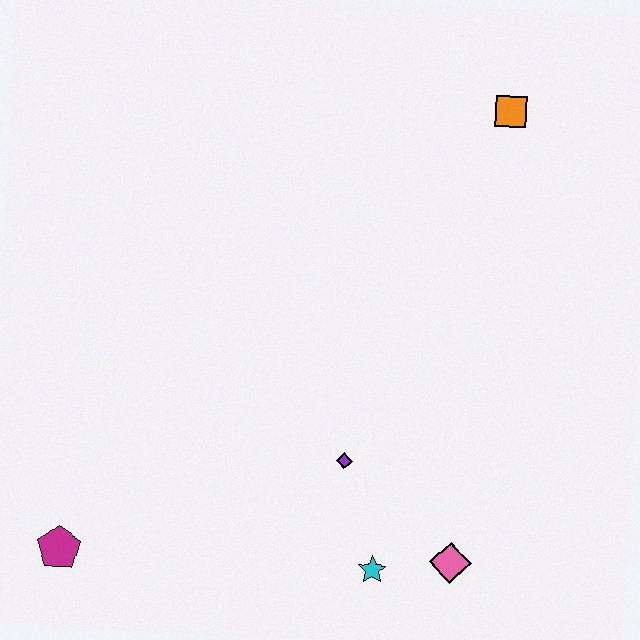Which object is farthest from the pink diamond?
The orange square is farthest from the pink diamond.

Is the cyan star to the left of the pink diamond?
Yes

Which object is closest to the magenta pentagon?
The purple diamond is closest to the magenta pentagon.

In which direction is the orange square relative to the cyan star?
The orange square is above the cyan star.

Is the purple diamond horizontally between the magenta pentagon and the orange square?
Yes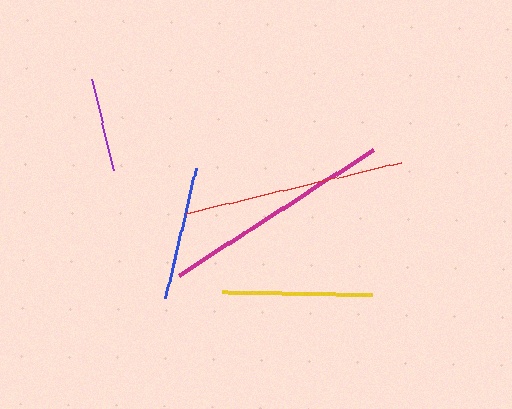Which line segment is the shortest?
The purple line is the shortest at approximately 93 pixels.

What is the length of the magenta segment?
The magenta segment is approximately 231 pixels long.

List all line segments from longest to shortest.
From longest to shortest: magenta, red, yellow, blue, purple.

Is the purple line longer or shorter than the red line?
The red line is longer than the purple line.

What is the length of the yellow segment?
The yellow segment is approximately 150 pixels long.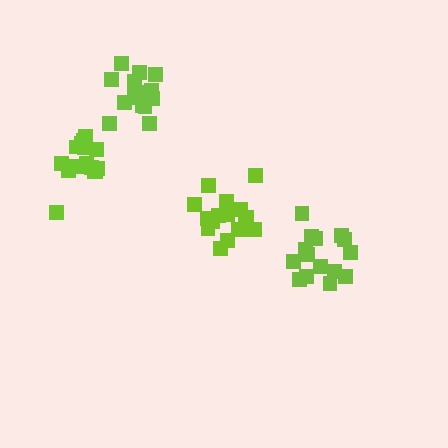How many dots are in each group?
Group 1: 15 dots, Group 2: 15 dots, Group 3: 16 dots, Group 4: 18 dots (64 total).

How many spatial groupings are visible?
There are 4 spatial groupings.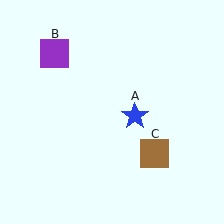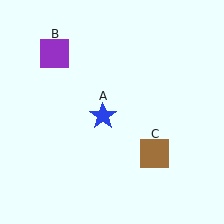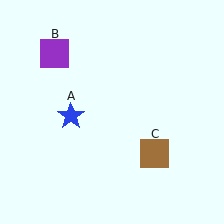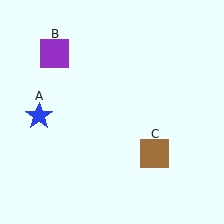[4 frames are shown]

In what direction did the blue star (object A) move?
The blue star (object A) moved left.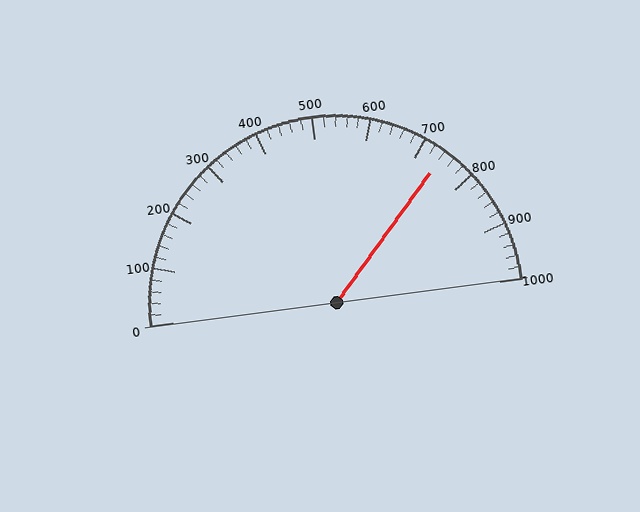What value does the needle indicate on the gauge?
The needle indicates approximately 740.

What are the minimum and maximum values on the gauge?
The gauge ranges from 0 to 1000.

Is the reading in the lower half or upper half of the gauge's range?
The reading is in the upper half of the range (0 to 1000).